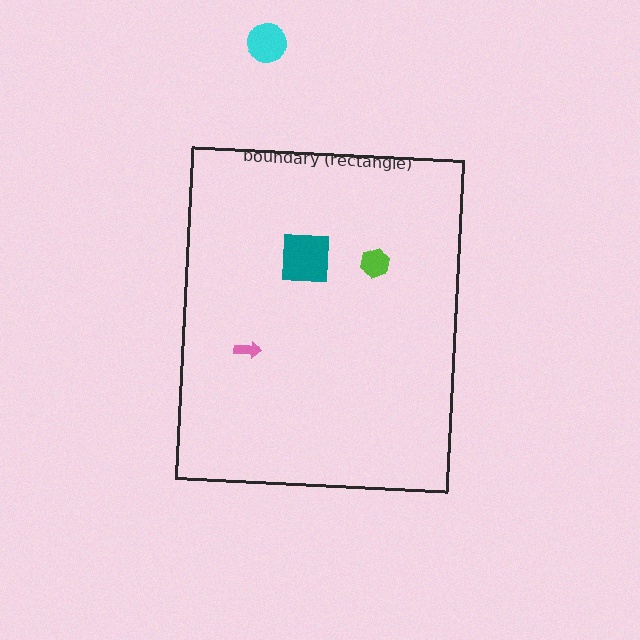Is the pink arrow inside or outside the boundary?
Inside.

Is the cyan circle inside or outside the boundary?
Outside.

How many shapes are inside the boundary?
3 inside, 1 outside.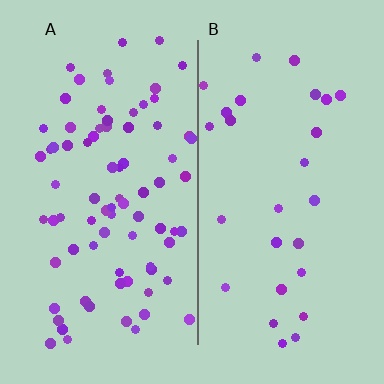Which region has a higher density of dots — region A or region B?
A (the left).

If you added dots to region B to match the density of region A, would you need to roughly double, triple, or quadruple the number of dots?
Approximately triple.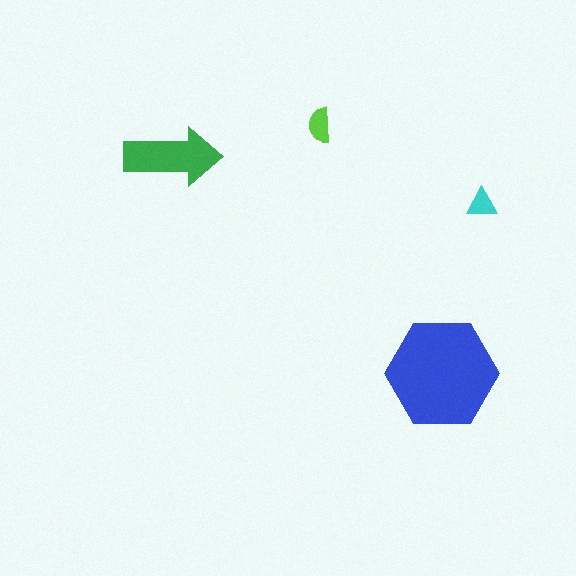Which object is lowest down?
The blue hexagon is bottommost.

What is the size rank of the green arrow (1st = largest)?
2nd.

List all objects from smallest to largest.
The cyan triangle, the lime semicircle, the green arrow, the blue hexagon.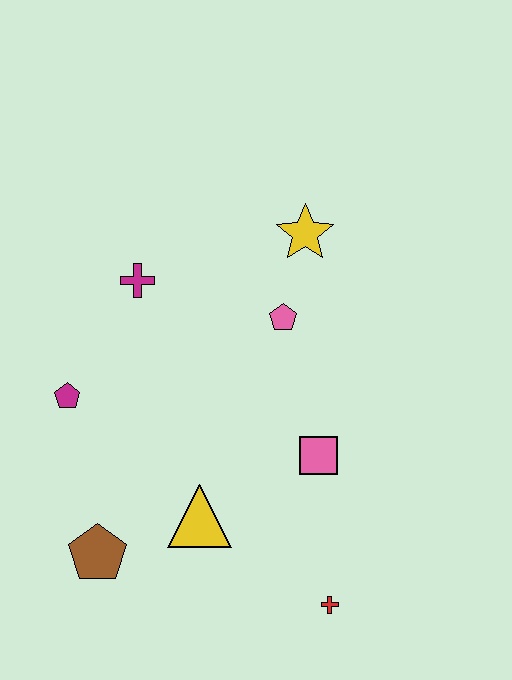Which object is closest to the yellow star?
The pink pentagon is closest to the yellow star.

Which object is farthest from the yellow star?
The brown pentagon is farthest from the yellow star.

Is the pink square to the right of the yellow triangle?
Yes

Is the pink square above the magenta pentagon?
No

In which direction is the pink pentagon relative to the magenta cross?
The pink pentagon is to the right of the magenta cross.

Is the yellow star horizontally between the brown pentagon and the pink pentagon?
No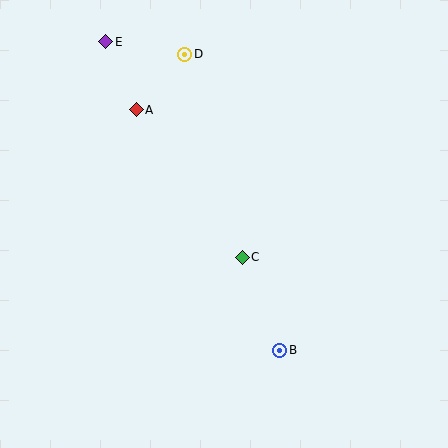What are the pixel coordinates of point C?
Point C is at (242, 257).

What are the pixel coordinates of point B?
Point B is at (280, 350).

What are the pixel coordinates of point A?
Point A is at (136, 110).